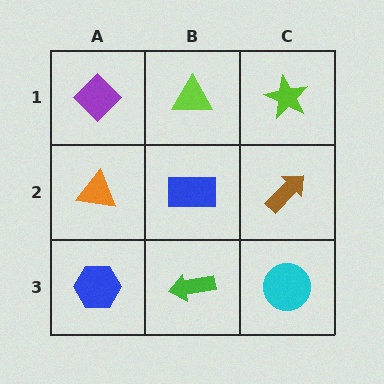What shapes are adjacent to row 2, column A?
A purple diamond (row 1, column A), a blue hexagon (row 3, column A), a blue rectangle (row 2, column B).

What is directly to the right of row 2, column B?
A brown arrow.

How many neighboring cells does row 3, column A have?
2.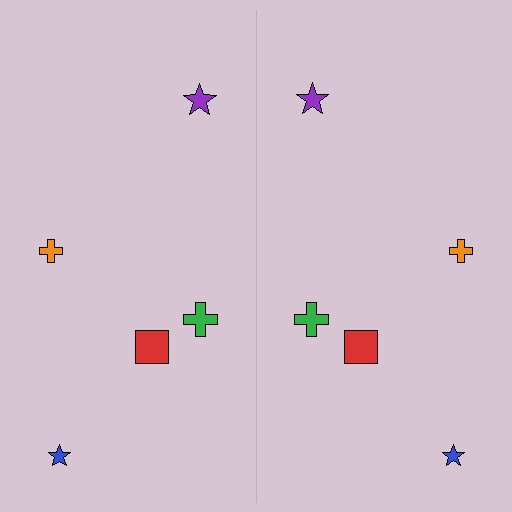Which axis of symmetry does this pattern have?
The pattern has a vertical axis of symmetry running through the center of the image.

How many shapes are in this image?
There are 10 shapes in this image.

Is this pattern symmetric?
Yes, this pattern has bilateral (reflection) symmetry.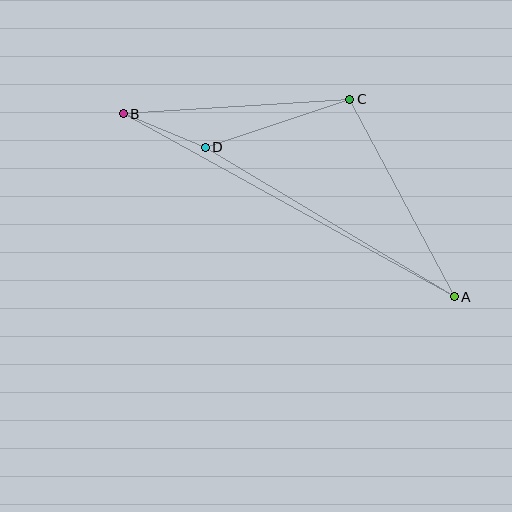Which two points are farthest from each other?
Points A and B are farthest from each other.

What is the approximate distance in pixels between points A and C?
The distance between A and C is approximately 223 pixels.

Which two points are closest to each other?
Points B and D are closest to each other.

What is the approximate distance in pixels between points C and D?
The distance between C and D is approximately 153 pixels.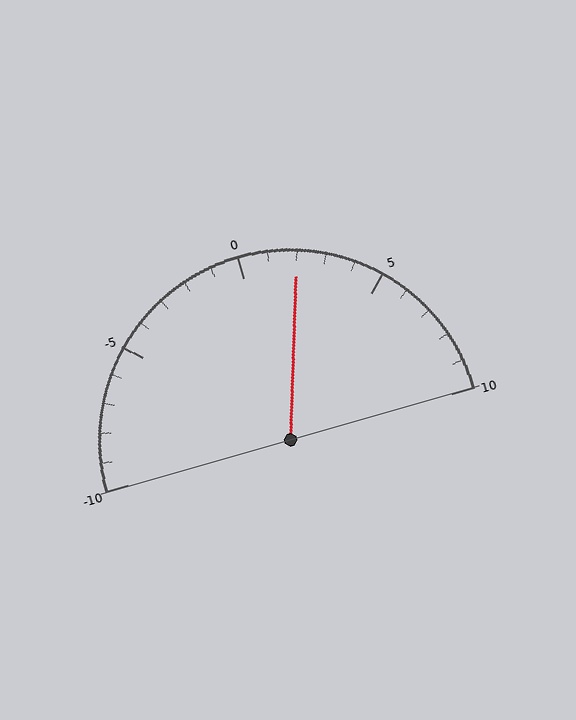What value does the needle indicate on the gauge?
The needle indicates approximately 2.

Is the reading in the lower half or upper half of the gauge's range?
The reading is in the upper half of the range (-10 to 10).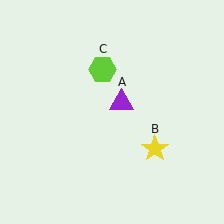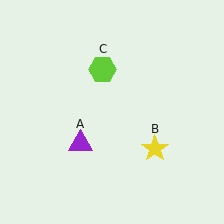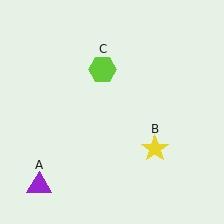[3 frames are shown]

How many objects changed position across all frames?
1 object changed position: purple triangle (object A).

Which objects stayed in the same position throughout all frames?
Yellow star (object B) and lime hexagon (object C) remained stationary.